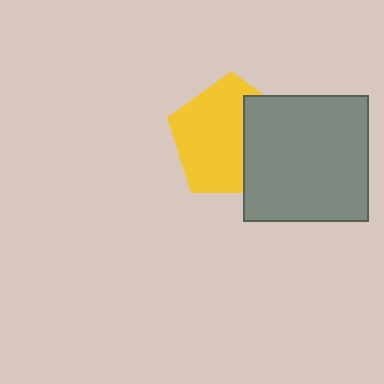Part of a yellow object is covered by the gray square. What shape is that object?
It is a pentagon.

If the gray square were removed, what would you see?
You would see the complete yellow pentagon.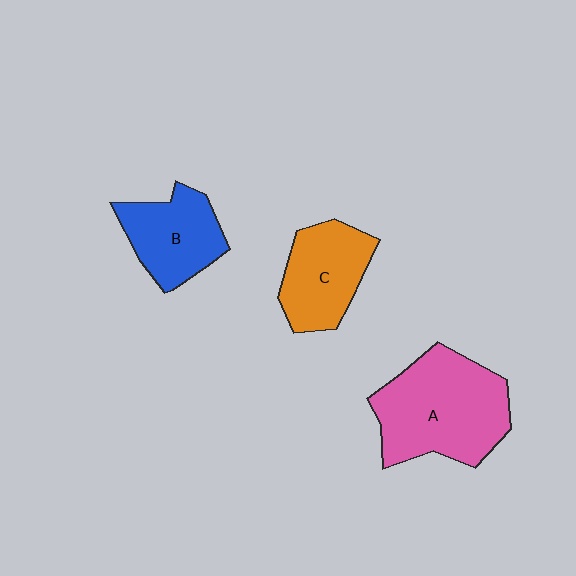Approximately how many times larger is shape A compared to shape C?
Approximately 1.6 times.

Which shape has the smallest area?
Shape B (blue).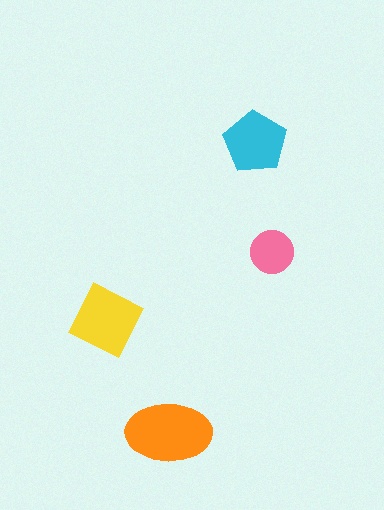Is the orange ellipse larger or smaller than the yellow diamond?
Larger.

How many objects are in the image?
There are 4 objects in the image.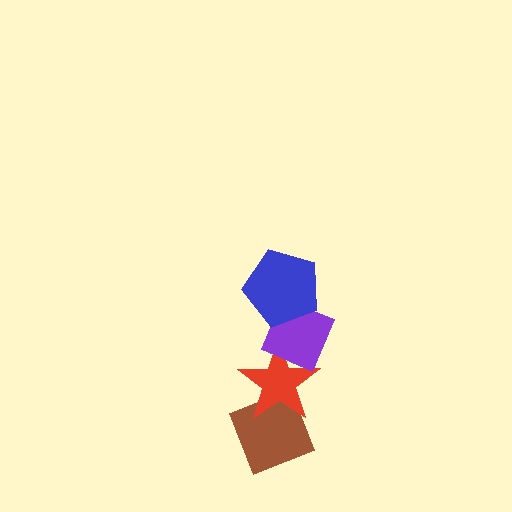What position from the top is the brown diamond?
The brown diamond is 4th from the top.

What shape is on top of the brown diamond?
The red star is on top of the brown diamond.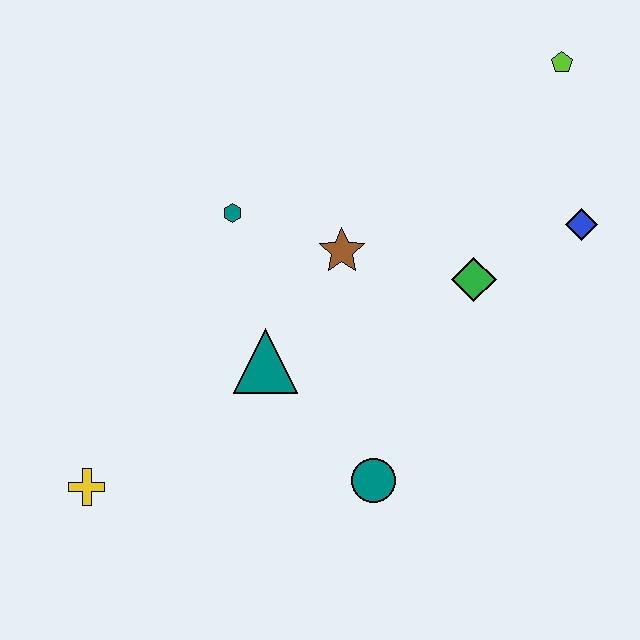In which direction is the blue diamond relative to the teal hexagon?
The blue diamond is to the right of the teal hexagon.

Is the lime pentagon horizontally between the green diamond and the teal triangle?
No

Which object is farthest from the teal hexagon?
The lime pentagon is farthest from the teal hexagon.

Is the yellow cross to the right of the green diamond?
No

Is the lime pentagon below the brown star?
No